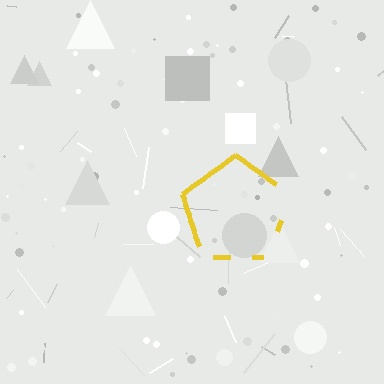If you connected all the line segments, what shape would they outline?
They would outline a pentagon.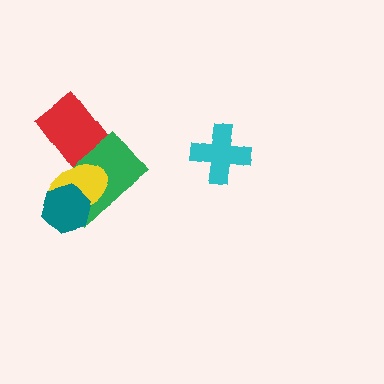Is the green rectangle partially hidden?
Yes, it is partially covered by another shape.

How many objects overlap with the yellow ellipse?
3 objects overlap with the yellow ellipse.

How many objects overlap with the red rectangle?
2 objects overlap with the red rectangle.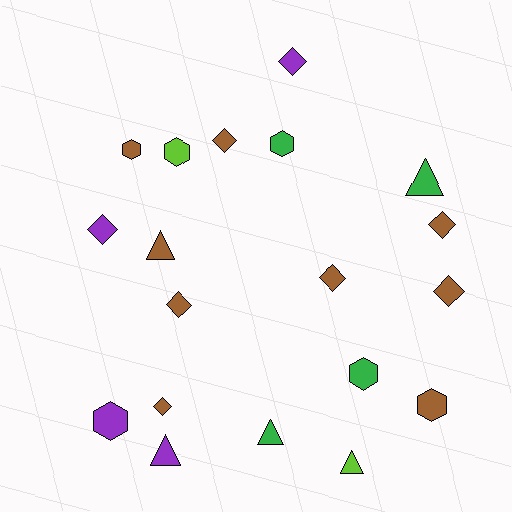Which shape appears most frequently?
Diamond, with 8 objects.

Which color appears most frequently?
Brown, with 9 objects.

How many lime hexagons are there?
There is 1 lime hexagon.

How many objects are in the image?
There are 19 objects.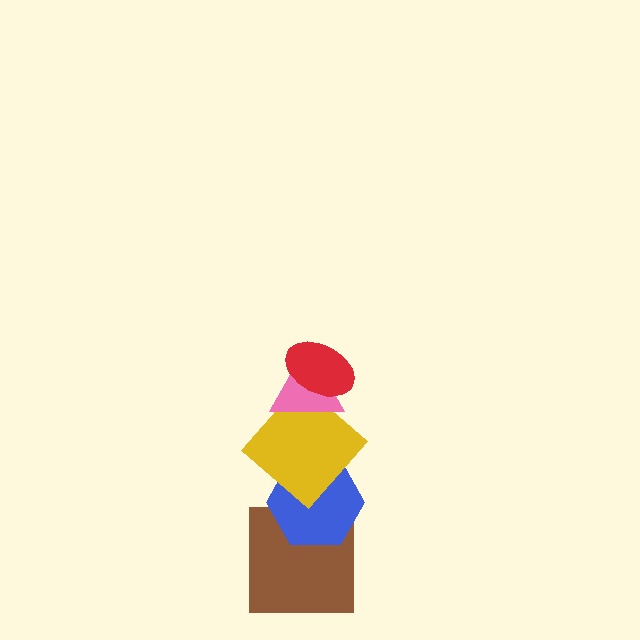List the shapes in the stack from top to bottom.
From top to bottom: the red ellipse, the pink triangle, the yellow diamond, the blue hexagon, the brown square.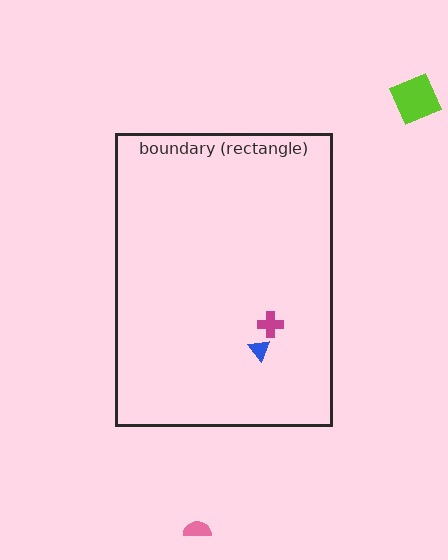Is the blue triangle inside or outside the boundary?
Inside.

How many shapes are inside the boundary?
2 inside, 2 outside.